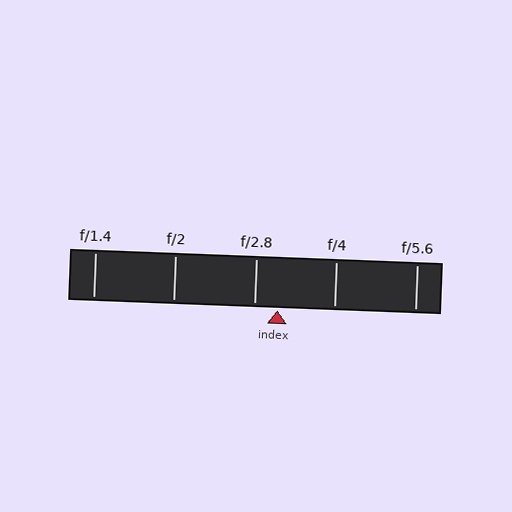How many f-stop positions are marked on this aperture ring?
There are 5 f-stop positions marked.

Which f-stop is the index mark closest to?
The index mark is closest to f/2.8.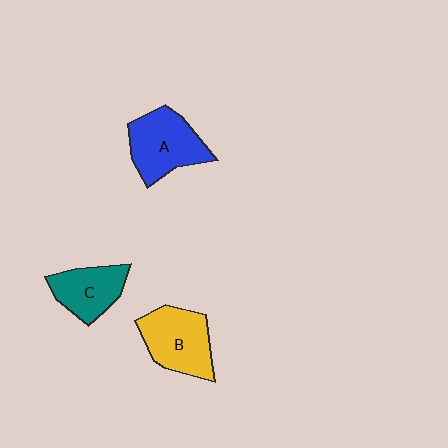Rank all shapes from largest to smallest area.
From largest to smallest: A (blue), B (yellow), C (teal).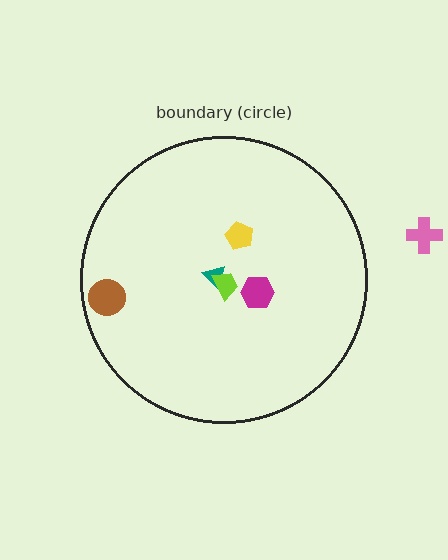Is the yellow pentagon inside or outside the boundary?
Inside.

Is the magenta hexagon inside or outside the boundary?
Inside.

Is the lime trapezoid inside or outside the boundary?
Inside.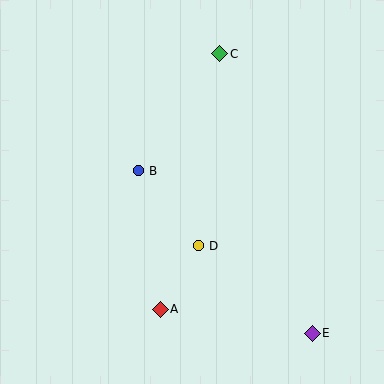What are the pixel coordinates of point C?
Point C is at (220, 54).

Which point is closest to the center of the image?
Point D at (199, 246) is closest to the center.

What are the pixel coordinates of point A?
Point A is at (160, 309).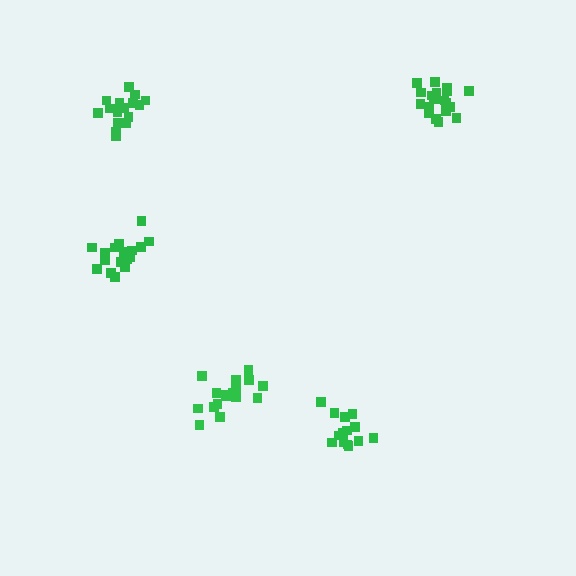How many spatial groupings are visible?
There are 5 spatial groupings.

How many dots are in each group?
Group 1: 18 dots, Group 2: 16 dots, Group 3: 18 dots, Group 4: 14 dots, Group 5: 20 dots (86 total).